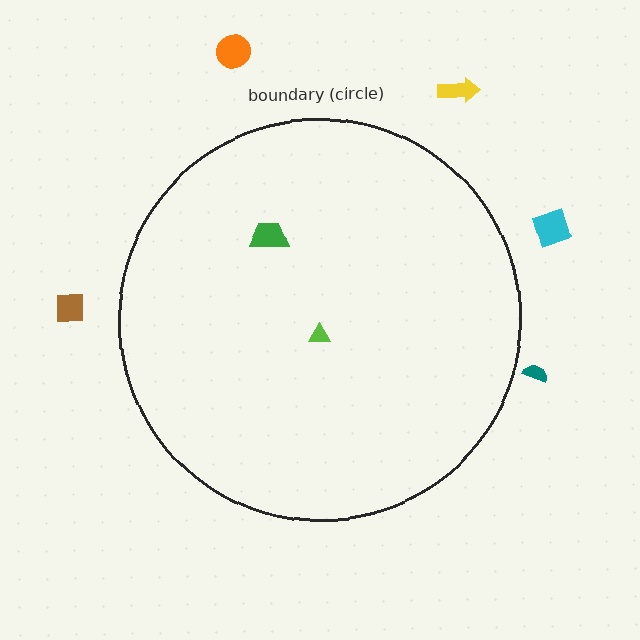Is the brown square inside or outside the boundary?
Outside.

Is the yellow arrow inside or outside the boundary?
Outside.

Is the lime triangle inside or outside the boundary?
Inside.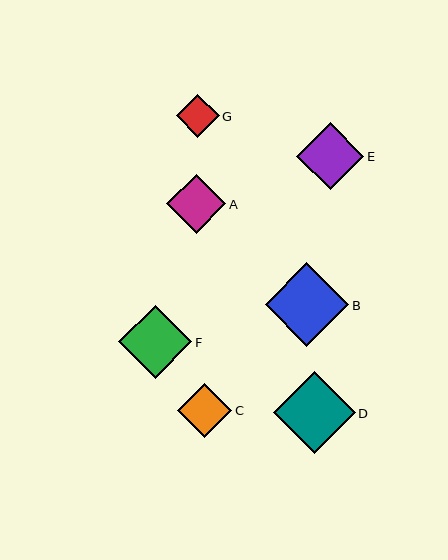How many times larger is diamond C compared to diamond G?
Diamond C is approximately 1.3 times the size of diamond G.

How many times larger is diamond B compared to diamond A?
Diamond B is approximately 1.4 times the size of diamond A.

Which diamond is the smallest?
Diamond G is the smallest with a size of approximately 43 pixels.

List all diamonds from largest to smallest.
From largest to smallest: B, D, F, E, A, C, G.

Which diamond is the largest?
Diamond B is the largest with a size of approximately 84 pixels.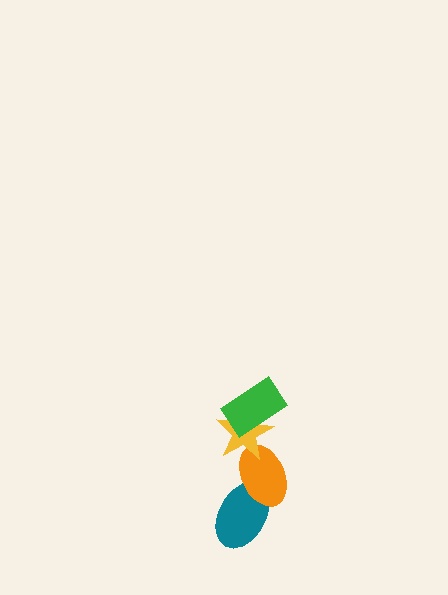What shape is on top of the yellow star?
The green rectangle is on top of the yellow star.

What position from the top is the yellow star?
The yellow star is 2nd from the top.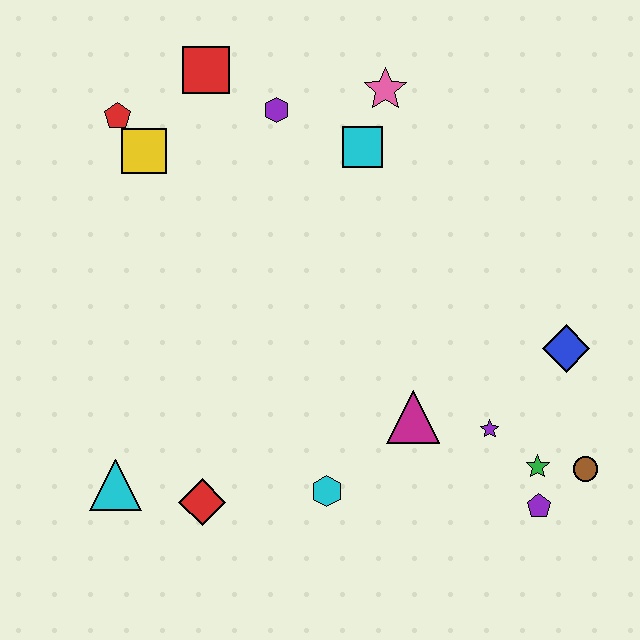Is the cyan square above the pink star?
No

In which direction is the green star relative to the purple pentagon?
The green star is above the purple pentagon.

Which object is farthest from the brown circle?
The red pentagon is farthest from the brown circle.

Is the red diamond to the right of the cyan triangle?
Yes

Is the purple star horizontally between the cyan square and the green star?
Yes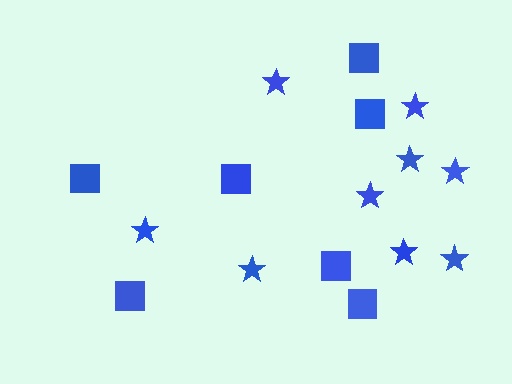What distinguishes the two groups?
There are 2 groups: one group of stars (9) and one group of squares (7).